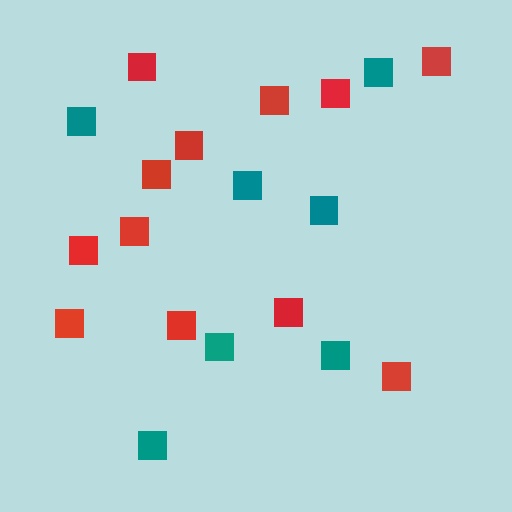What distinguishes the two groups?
There are 2 groups: one group of red squares (12) and one group of teal squares (7).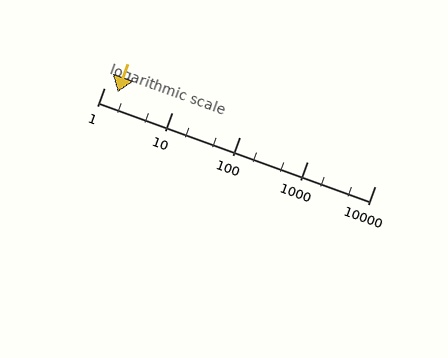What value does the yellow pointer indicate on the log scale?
The pointer indicates approximately 1.6.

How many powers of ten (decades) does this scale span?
The scale spans 4 decades, from 1 to 10000.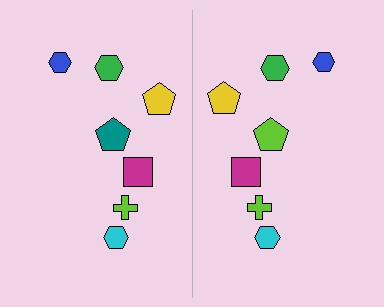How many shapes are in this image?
There are 14 shapes in this image.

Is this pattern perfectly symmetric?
No, the pattern is not perfectly symmetric. The lime pentagon on the right side breaks the symmetry — its mirror counterpart is teal.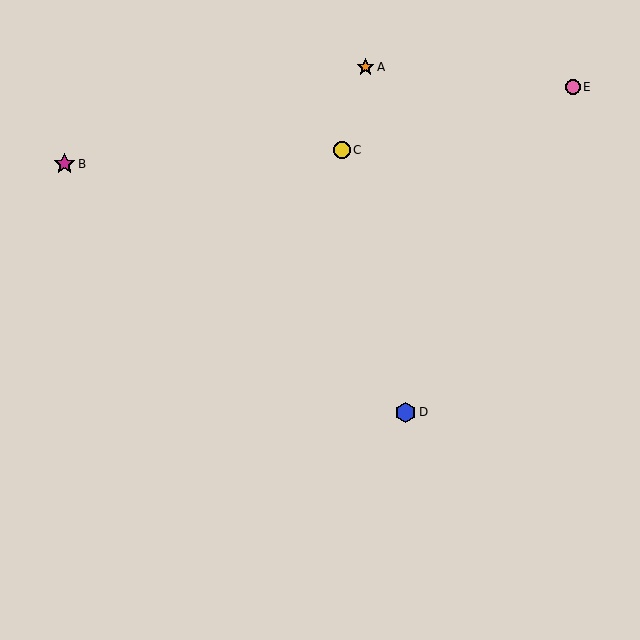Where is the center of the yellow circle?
The center of the yellow circle is at (342, 150).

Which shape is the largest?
The magenta star (labeled B) is the largest.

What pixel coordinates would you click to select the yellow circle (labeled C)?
Click at (342, 150) to select the yellow circle C.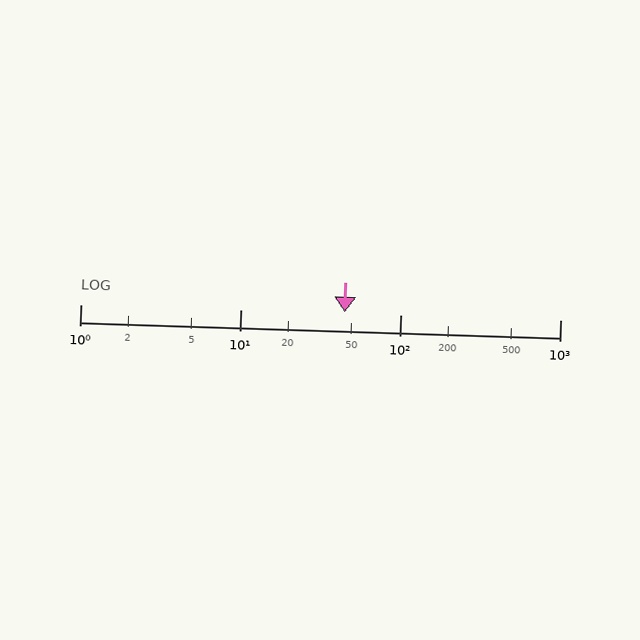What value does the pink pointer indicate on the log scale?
The pointer indicates approximately 45.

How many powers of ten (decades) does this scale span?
The scale spans 3 decades, from 1 to 1000.